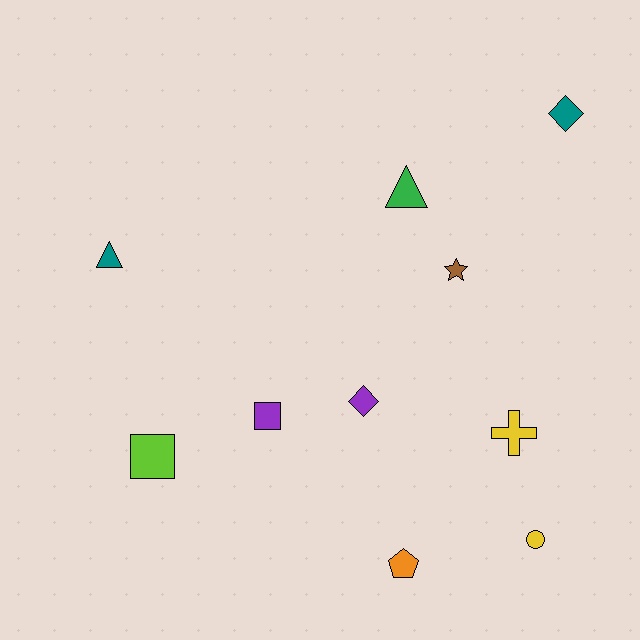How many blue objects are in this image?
There are no blue objects.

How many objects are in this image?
There are 10 objects.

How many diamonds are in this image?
There are 2 diamonds.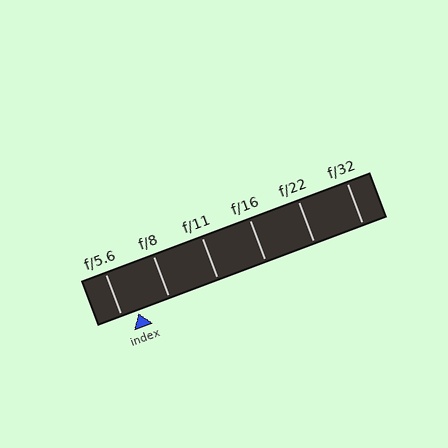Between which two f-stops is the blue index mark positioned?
The index mark is between f/5.6 and f/8.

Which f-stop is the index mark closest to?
The index mark is closest to f/5.6.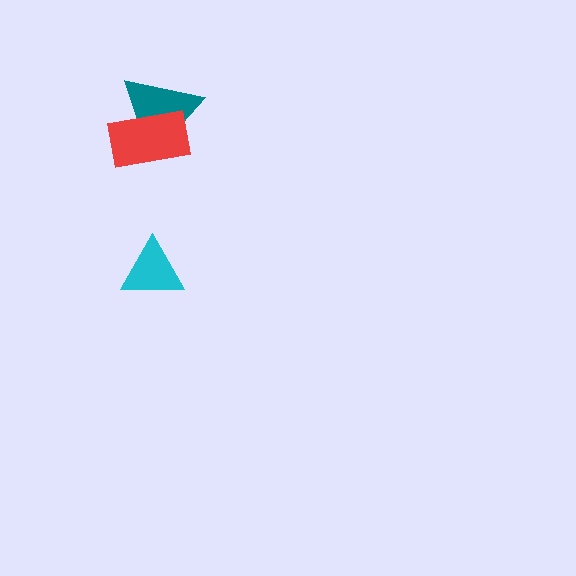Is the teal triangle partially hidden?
Yes, it is partially covered by another shape.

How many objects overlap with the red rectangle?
1 object overlaps with the red rectangle.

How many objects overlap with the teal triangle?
1 object overlaps with the teal triangle.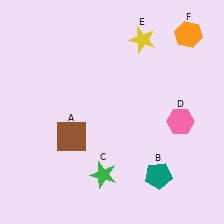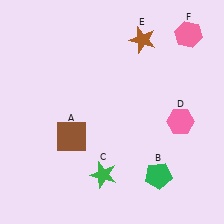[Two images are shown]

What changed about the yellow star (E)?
In Image 1, E is yellow. In Image 2, it changed to brown.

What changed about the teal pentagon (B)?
In Image 1, B is teal. In Image 2, it changed to green.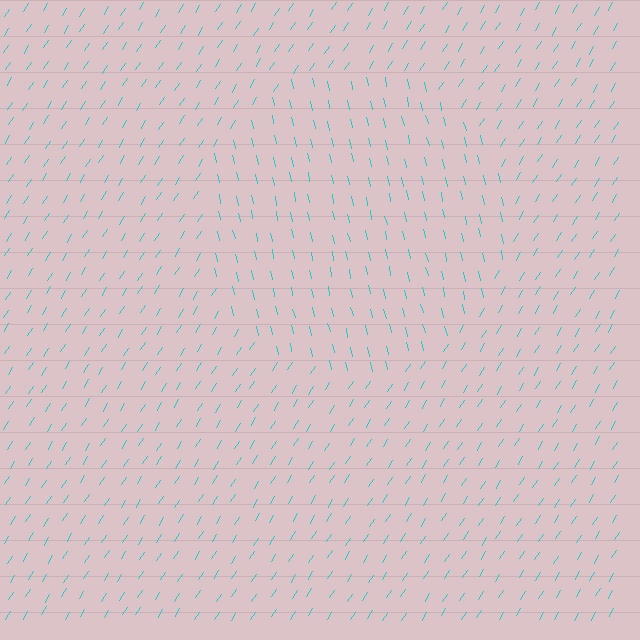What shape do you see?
I see a circle.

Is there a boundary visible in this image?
Yes, there is a texture boundary formed by a change in line orientation.